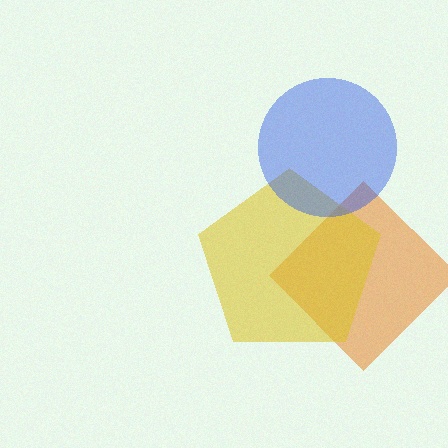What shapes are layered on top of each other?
The layered shapes are: an orange diamond, a yellow pentagon, a blue circle.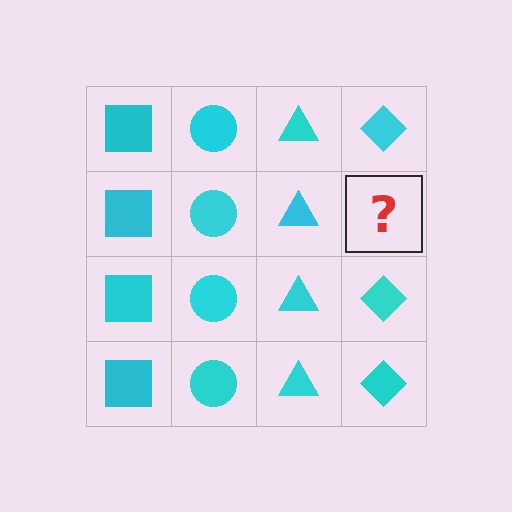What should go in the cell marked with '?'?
The missing cell should contain a cyan diamond.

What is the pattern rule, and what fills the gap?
The rule is that each column has a consistent shape. The gap should be filled with a cyan diamond.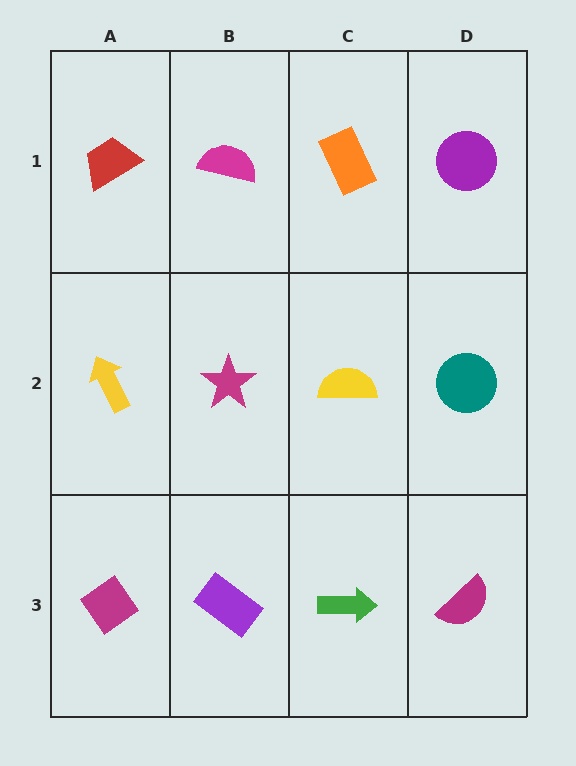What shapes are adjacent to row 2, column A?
A red trapezoid (row 1, column A), a magenta diamond (row 3, column A), a magenta star (row 2, column B).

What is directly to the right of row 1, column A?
A magenta semicircle.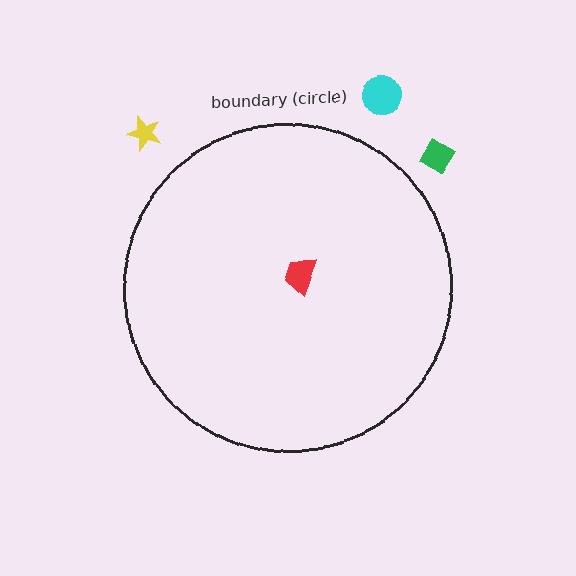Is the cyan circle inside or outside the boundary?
Outside.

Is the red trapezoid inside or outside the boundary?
Inside.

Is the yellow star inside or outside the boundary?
Outside.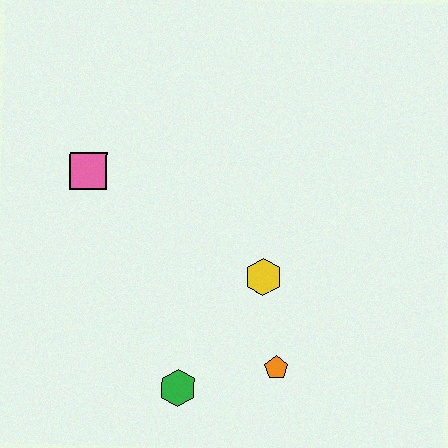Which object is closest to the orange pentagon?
The yellow hexagon is closest to the orange pentagon.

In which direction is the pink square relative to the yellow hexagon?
The pink square is to the left of the yellow hexagon.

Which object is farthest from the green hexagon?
The pink square is farthest from the green hexagon.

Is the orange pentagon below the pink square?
Yes